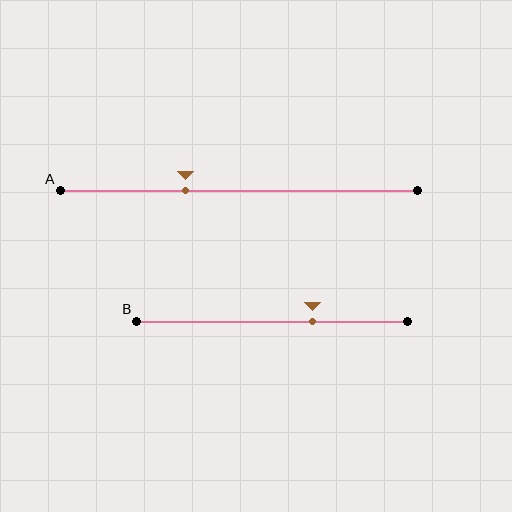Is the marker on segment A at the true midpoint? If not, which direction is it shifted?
No, the marker on segment A is shifted to the left by about 15% of the segment length.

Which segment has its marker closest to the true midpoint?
Segment A has its marker closest to the true midpoint.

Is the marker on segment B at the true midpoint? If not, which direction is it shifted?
No, the marker on segment B is shifted to the right by about 15% of the segment length.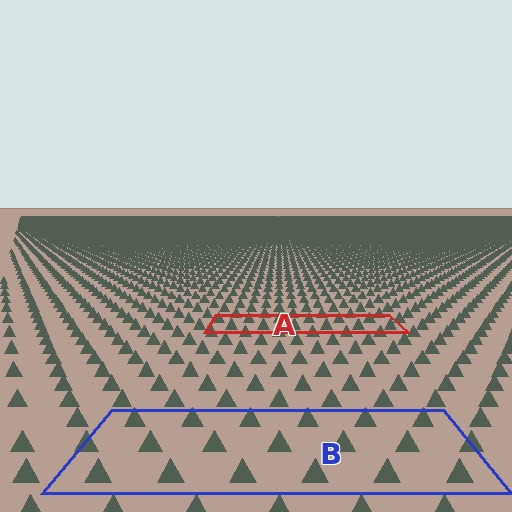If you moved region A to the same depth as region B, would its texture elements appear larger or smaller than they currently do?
They would appear larger. At a closer depth, the same texture elements are projected at a bigger on-screen size.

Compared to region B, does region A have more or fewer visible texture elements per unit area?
Region A has more texture elements per unit area — they are packed more densely because it is farther away.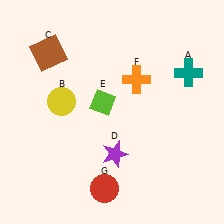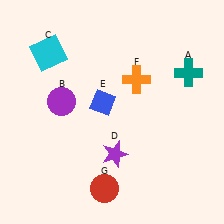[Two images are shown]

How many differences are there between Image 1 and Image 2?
There are 3 differences between the two images.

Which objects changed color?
B changed from yellow to purple. C changed from brown to cyan. E changed from lime to blue.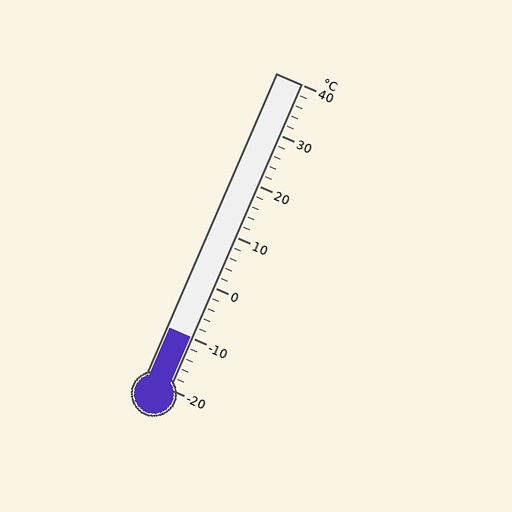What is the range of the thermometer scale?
The thermometer scale ranges from -20°C to 40°C.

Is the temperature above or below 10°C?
The temperature is below 10°C.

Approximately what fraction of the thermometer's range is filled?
The thermometer is filled to approximately 15% of its range.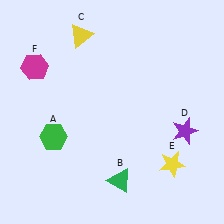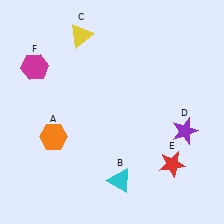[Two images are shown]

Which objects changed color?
A changed from green to orange. B changed from green to cyan. E changed from yellow to red.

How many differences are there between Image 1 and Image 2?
There are 3 differences between the two images.